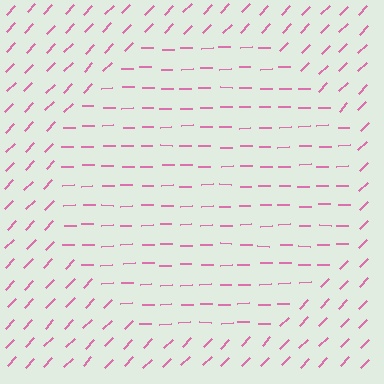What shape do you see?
I see a circle.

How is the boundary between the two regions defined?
The boundary is defined purely by a change in line orientation (approximately 45 degrees difference). All lines are the same color and thickness.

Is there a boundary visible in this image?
Yes, there is a texture boundary formed by a change in line orientation.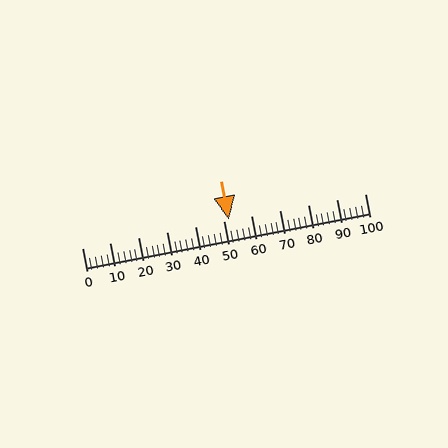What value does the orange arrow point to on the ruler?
The orange arrow points to approximately 52.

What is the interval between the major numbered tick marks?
The major tick marks are spaced 10 units apart.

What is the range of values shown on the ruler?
The ruler shows values from 0 to 100.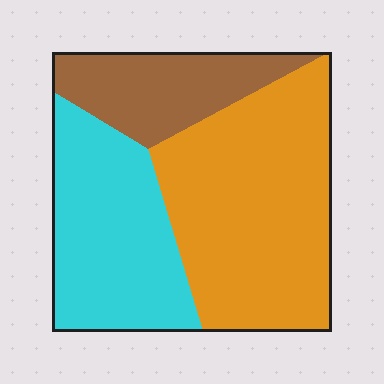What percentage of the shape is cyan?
Cyan takes up about one third (1/3) of the shape.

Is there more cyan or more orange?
Orange.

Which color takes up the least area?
Brown, at roughly 20%.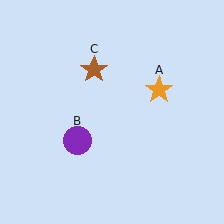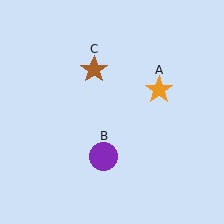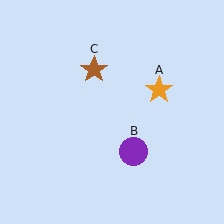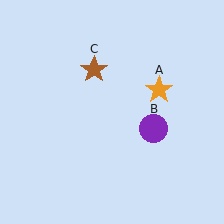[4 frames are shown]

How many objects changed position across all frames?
1 object changed position: purple circle (object B).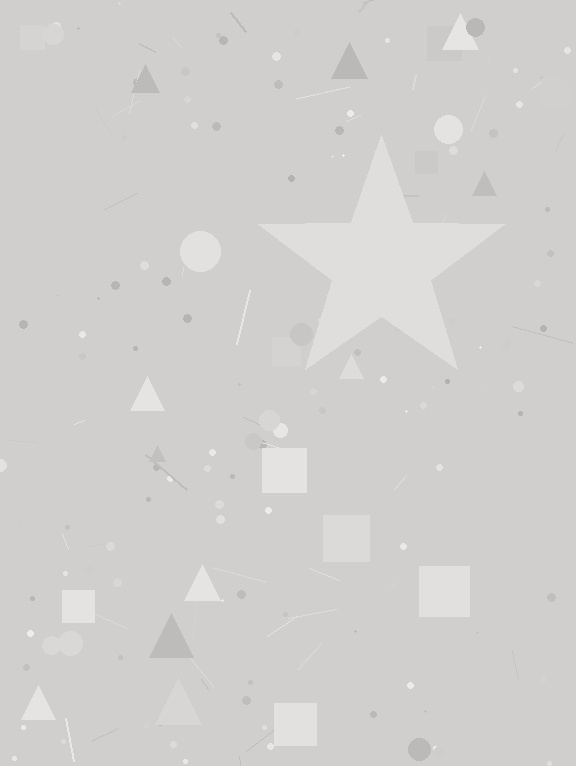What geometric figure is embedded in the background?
A star is embedded in the background.